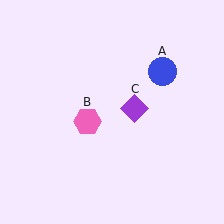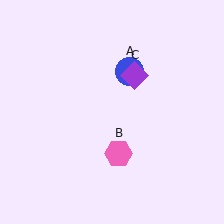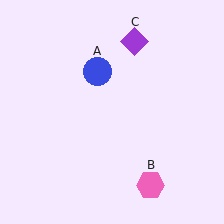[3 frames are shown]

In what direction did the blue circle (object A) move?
The blue circle (object A) moved left.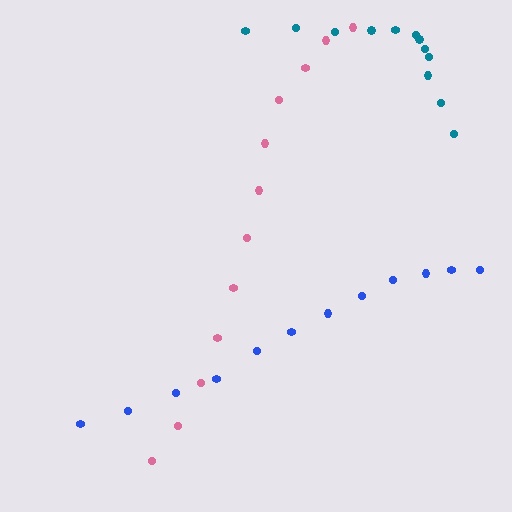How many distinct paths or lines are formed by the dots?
There are 3 distinct paths.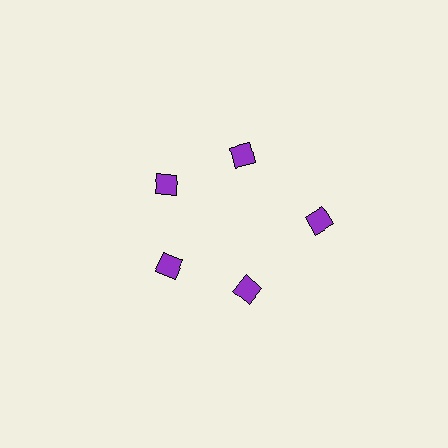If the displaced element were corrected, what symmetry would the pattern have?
It would have 5-fold rotational symmetry — the pattern would map onto itself every 72 degrees.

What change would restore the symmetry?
The symmetry would be restored by moving it inward, back onto the ring so that all 5 diamonds sit at equal angles and equal distance from the center.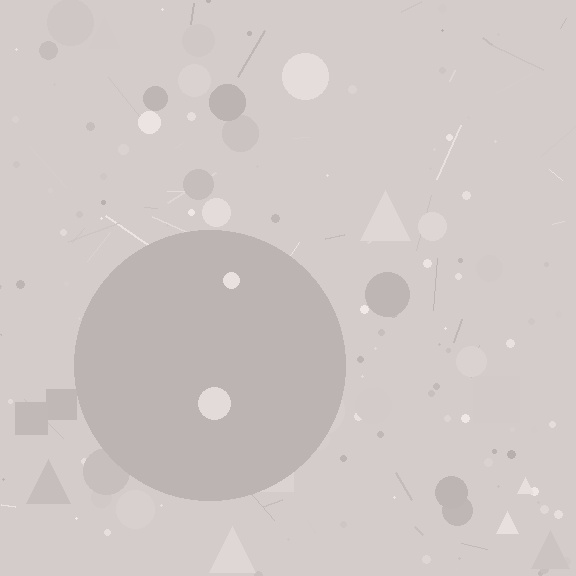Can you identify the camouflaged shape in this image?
The camouflaged shape is a circle.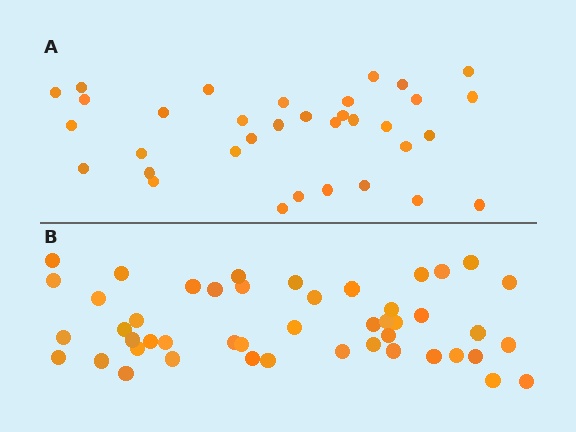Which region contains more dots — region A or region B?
Region B (the bottom region) has more dots.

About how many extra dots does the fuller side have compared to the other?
Region B has approximately 15 more dots than region A.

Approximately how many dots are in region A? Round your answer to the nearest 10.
About 30 dots. (The exact count is 34, which rounds to 30.)